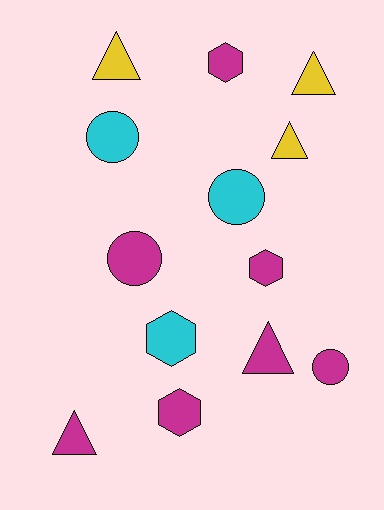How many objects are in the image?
There are 13 objects.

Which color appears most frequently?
Magenta, with 7 objects.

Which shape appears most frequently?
Triangle, with 5 objects.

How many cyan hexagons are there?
There is 1 cyan hexagon.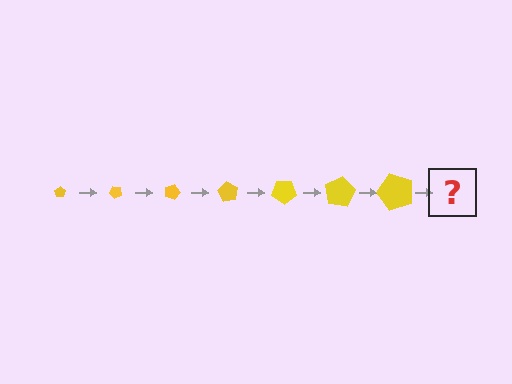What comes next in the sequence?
The next element should be a pentagon, larger than the previous one and rotated 315 degrees from the start.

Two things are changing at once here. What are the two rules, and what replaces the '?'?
The two rules are that the pentagon grows larger each step and it rotates 45 degrees each step. The '?' should be a pentagon, larger than the previous one and rotated 315 degrees from the start.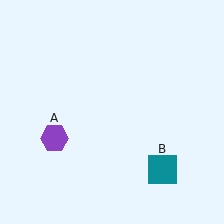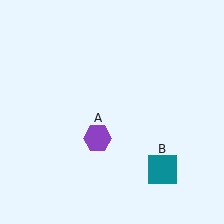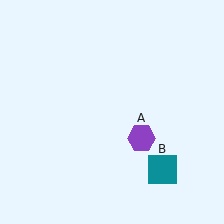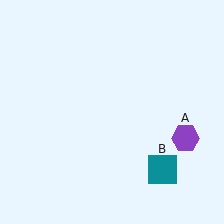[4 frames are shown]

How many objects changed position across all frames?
1 object changed position: purple hexagon (object A).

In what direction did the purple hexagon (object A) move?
The purple hexagon (object A) moved right.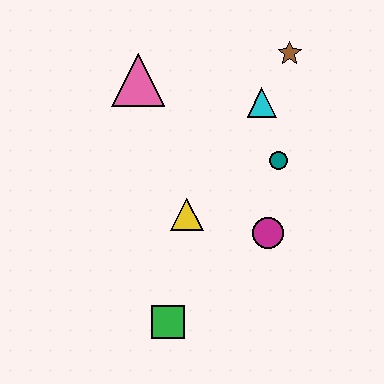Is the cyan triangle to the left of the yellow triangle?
No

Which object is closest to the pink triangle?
The cyan triangle is closest to the pink triangle.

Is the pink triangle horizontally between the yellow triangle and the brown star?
No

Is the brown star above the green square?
Yes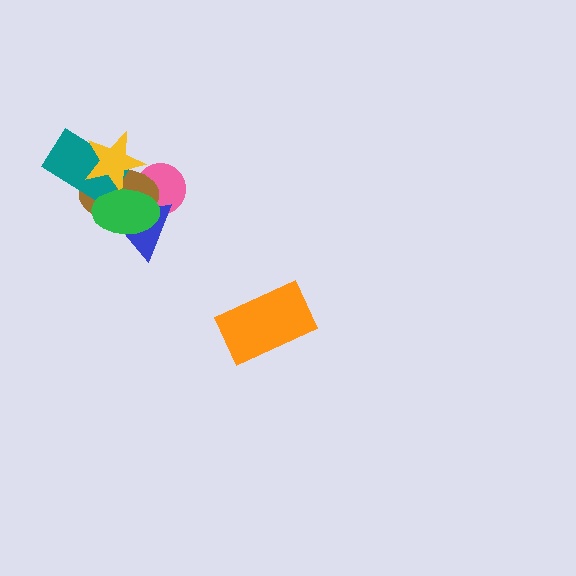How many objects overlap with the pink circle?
3 objects overlap with the pink circle.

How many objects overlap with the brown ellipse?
5 objects overlap with the brown ellipse.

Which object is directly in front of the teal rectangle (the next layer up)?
The yellow star is directly in front of the teal rectangle.